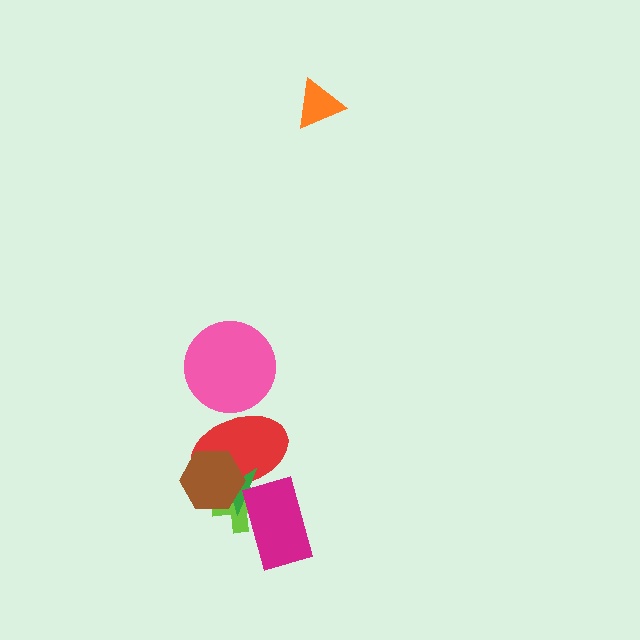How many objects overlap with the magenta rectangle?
3 objects overlap with the magenta rectangle.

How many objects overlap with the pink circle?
1 object overlaps with the pink circle.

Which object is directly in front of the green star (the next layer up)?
The brown hexagon is directly in front of the green star.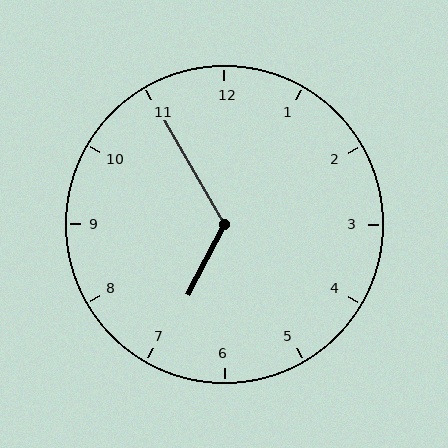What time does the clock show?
6:55.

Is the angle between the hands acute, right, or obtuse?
It is obtuse.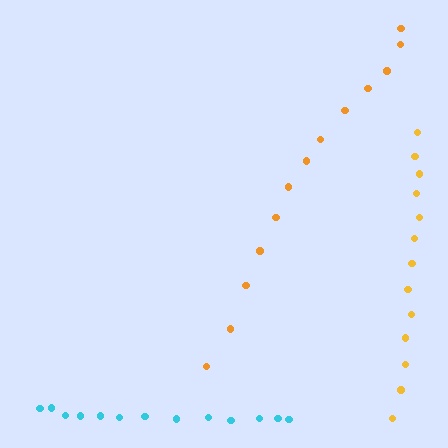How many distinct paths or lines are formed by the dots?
There are 3 distinct paths.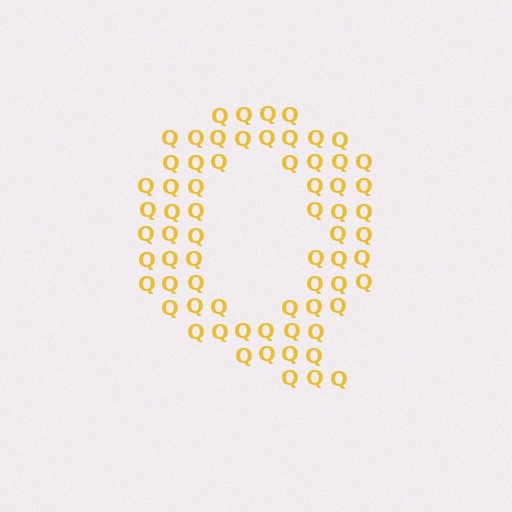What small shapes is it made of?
It is made of small letter Q's.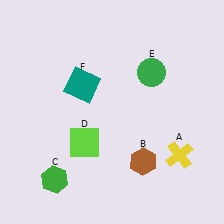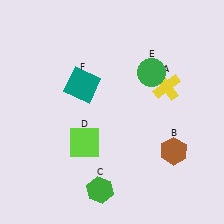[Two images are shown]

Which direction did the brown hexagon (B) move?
The brown hexagon (B) moved right.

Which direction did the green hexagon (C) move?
The green hexagon (C) moved right.